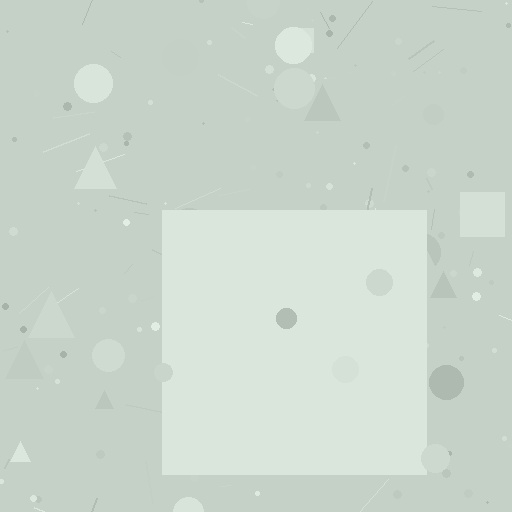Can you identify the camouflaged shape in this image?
The camouflaged shape is a square.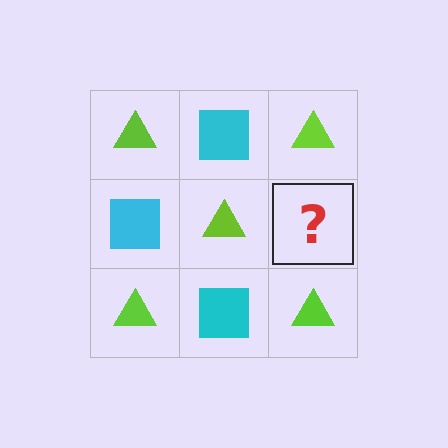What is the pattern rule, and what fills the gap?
The rule is that it alternates lime triangle and cyan square in a checkerboard pattern. The gap should be filled with a cyan square.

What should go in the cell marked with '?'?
The missing cell should contain a cyan square.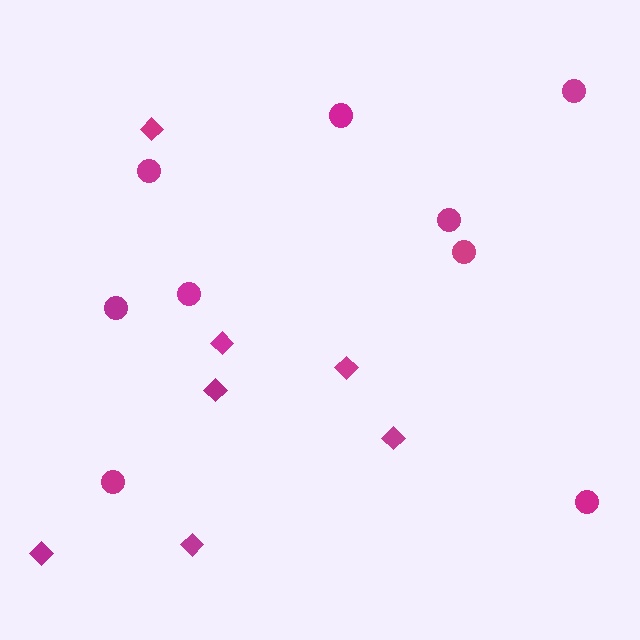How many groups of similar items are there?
There are 2 groups: one group of diamonds (7) and one group of circles (9).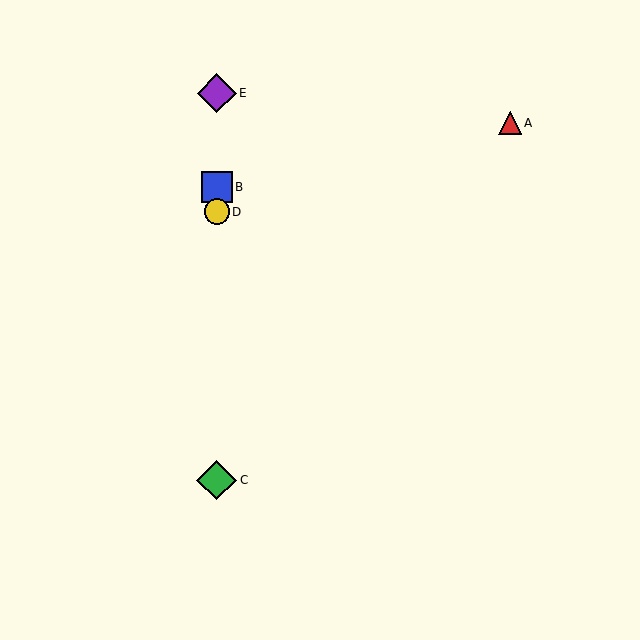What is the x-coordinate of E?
Object E is at x≈217.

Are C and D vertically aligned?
Yes, both are at x≈217.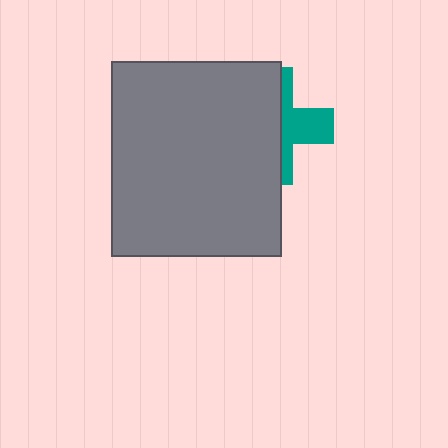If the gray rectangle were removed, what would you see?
You would see the complete teal cross.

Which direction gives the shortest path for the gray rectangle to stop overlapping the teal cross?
Moving left gives the shortest separation.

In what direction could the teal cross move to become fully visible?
The teal cross could move right. That would shift it out from behind the gray rectangle entirely.